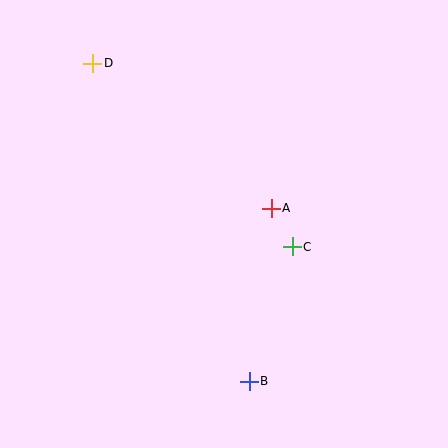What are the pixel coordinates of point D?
Point D is at (93, 63).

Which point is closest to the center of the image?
Point A at (271, 208) is closest to the center.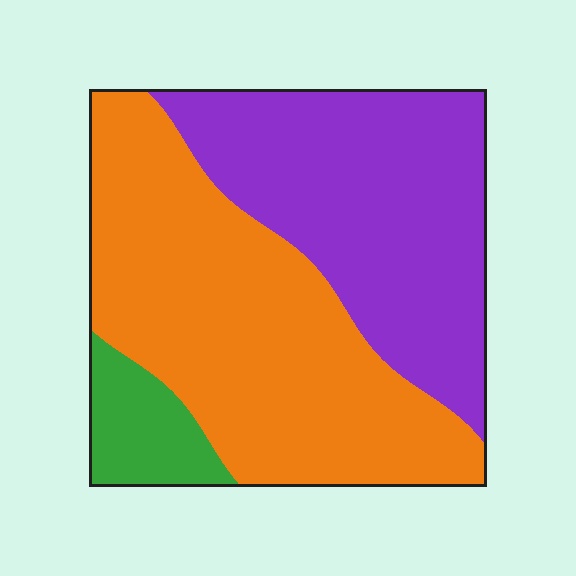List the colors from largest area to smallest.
From largest to smallest: orange, purple, green.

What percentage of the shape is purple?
Purple covers around 40% of the shape.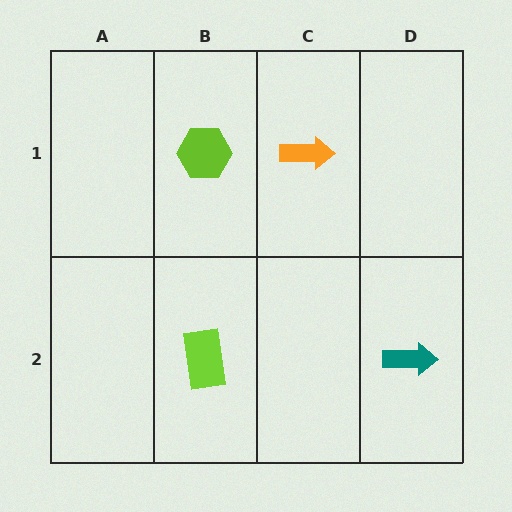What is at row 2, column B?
A lime rectangle.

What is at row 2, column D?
A teal arrow.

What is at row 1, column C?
An orange arrow.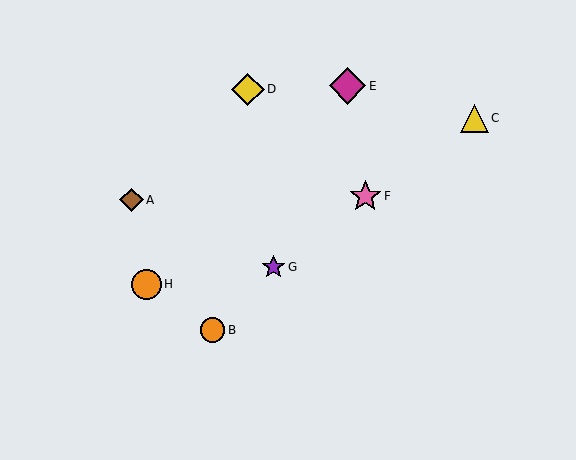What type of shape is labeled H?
Shape H is an orange circle.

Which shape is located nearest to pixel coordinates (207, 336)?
The orange circle (labeled B) at (212, 330) is nearest to that location.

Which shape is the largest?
The magenta diamond (labeled E) is the largest.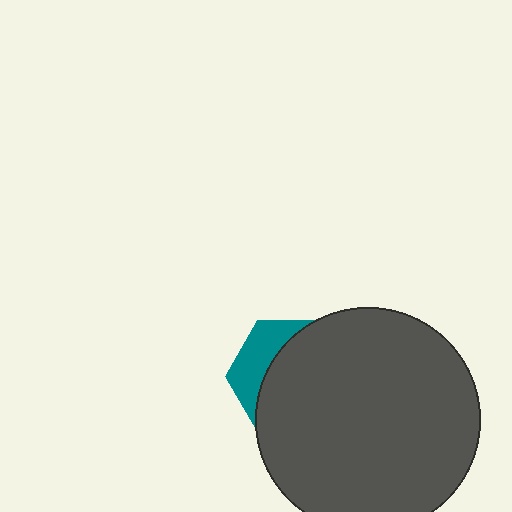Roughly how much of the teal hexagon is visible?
A small part of it is visible (roughly 31%).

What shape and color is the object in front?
The object in front is a dark gray circle.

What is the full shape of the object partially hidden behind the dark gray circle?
The partially hidden object is a teal hexagon.